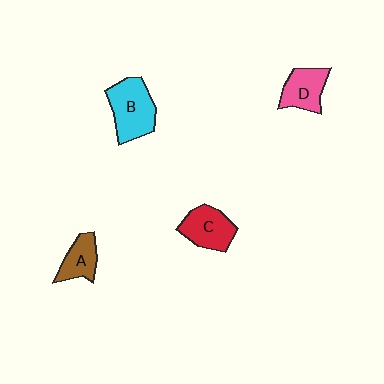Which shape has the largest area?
Shape B (cyan).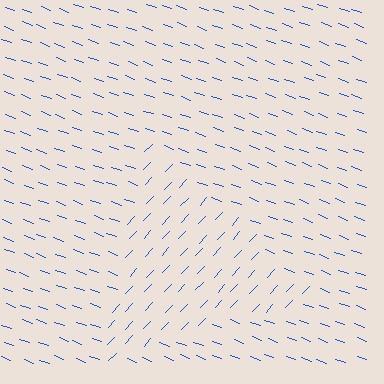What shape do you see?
I see a triangle.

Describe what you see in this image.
The image is filled with small blue line segments. A triangle region in the image has lines oriented differently from the surrounding lines, creating a visible texture boundary.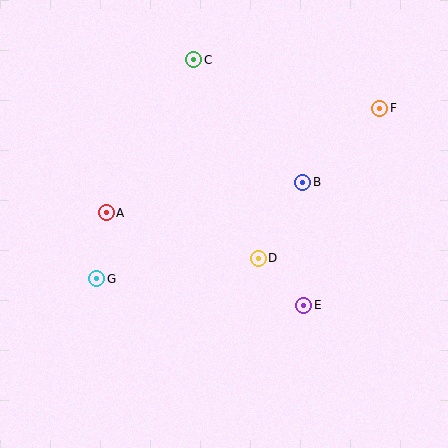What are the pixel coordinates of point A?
Point A is at (106, 212).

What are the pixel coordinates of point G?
Point G is at (97, 279).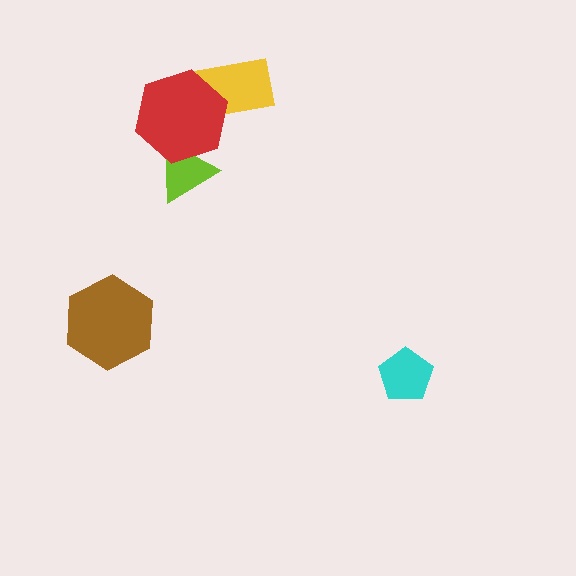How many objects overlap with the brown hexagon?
0 objects overlap with the brown hexagon.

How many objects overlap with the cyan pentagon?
0 objects overlap with the cyan pentagon.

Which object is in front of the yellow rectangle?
The red hexagon is in front of the yellow rectangle.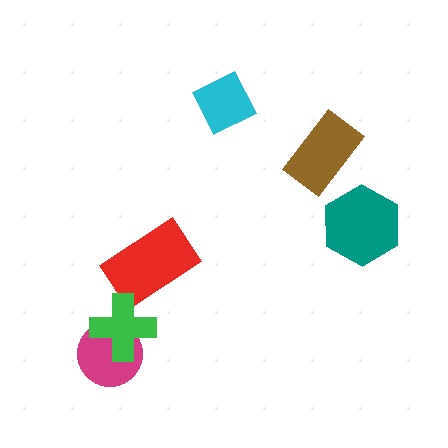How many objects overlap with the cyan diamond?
0 objects overlap with the cyan diamond.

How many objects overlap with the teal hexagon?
0 objects overlap with the teal hexagon.